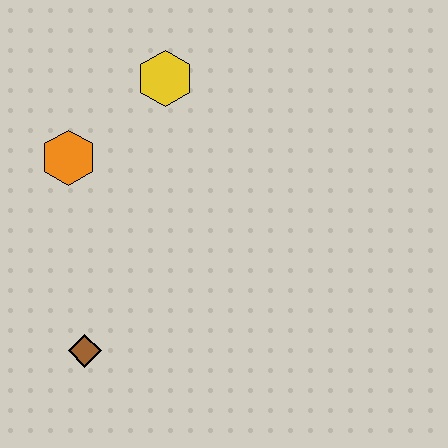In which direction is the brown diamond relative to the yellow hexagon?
The brown diamond is below the yellow hexagon.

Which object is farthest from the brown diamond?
The yellow hexagon is farthest from the brown diamond.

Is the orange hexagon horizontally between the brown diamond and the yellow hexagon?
No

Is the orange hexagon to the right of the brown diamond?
No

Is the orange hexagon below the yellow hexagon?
Yes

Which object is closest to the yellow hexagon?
The orange hexagon is closest to the yellow hexagon.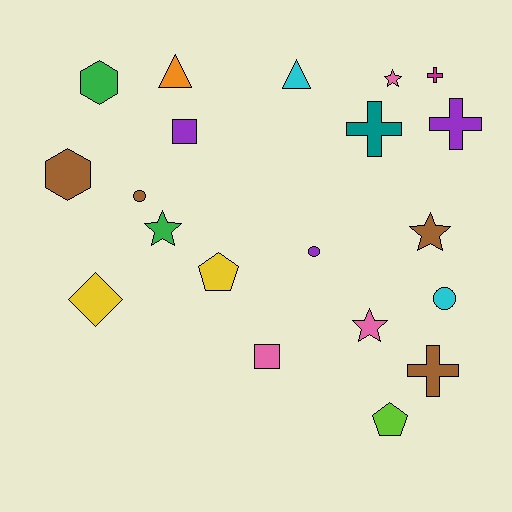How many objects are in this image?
There are 20 objects.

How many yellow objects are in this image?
There are 2 yellow objects.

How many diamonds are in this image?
There is 1 diamond.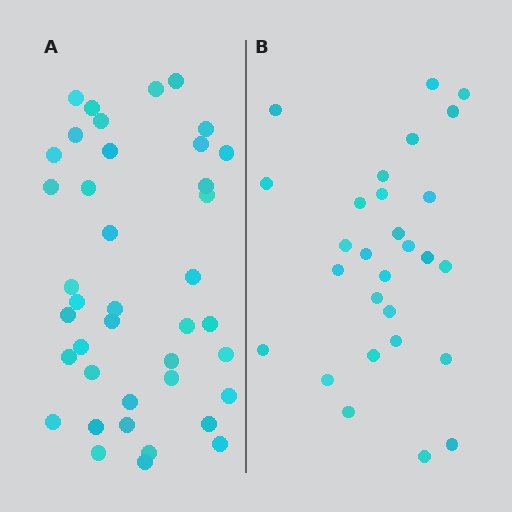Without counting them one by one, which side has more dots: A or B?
Region A (the left region) has more dots.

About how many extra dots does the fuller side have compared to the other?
Region A has roughly 12 or so more dots than region B.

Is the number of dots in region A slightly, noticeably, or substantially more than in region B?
Region A has noticeably more, but not dramatically so. The ratio is roughly 1.4 to 1.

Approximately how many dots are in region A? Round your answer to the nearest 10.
About 40 dots.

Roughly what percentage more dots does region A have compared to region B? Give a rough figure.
About 45% more.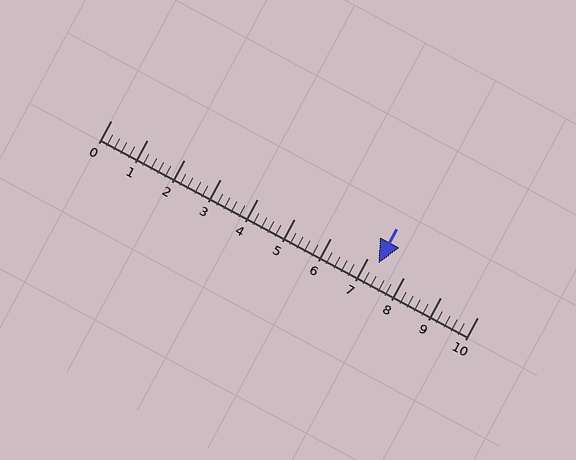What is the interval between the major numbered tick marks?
The major tick marks are spaced 1 units apart.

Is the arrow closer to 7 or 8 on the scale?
The arrow is closer to 7.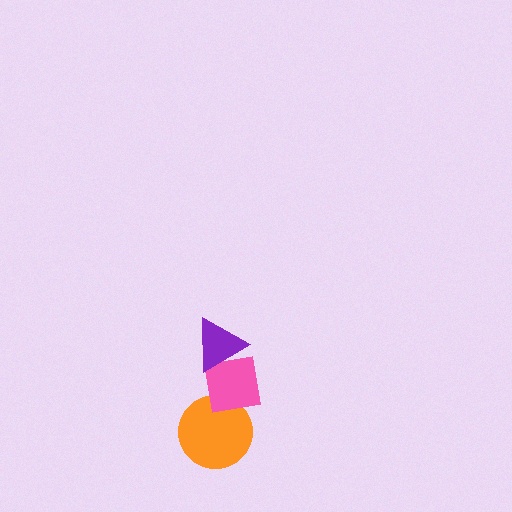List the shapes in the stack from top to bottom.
From top to bottom: the purple triangle, the pink square, the orange circle.